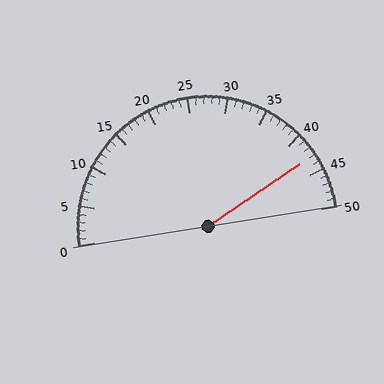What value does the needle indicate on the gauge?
The needle indicates approximately 43.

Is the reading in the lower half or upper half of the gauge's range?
The reading is in the upper half of the range (0 to 50).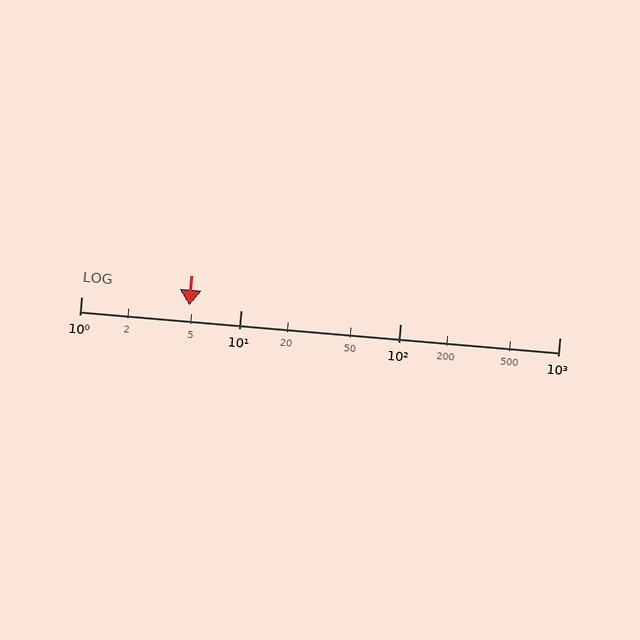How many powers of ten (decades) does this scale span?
The scale spans 3 decades, from 1 to 1000.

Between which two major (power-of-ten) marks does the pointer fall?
The pointer is between 1 and 10.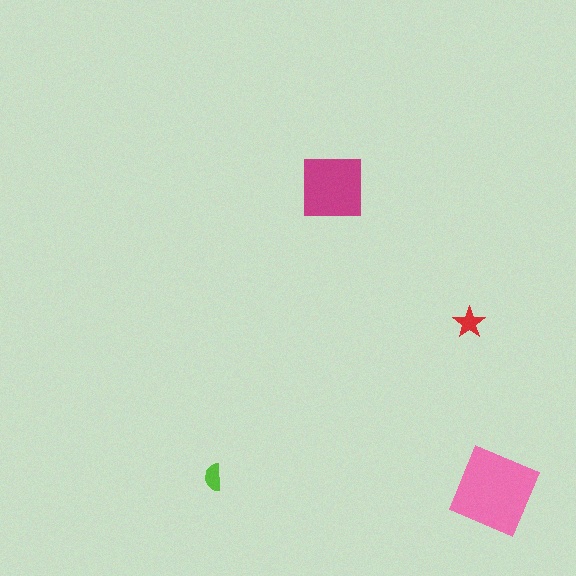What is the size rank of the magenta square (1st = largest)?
2nd.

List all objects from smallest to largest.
The lime semicircle, the red star, the magenta square, the pink diamond.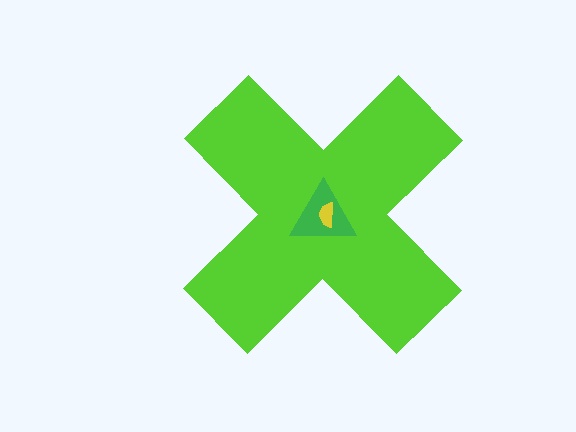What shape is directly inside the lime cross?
The green triangle.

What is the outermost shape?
The lime cross.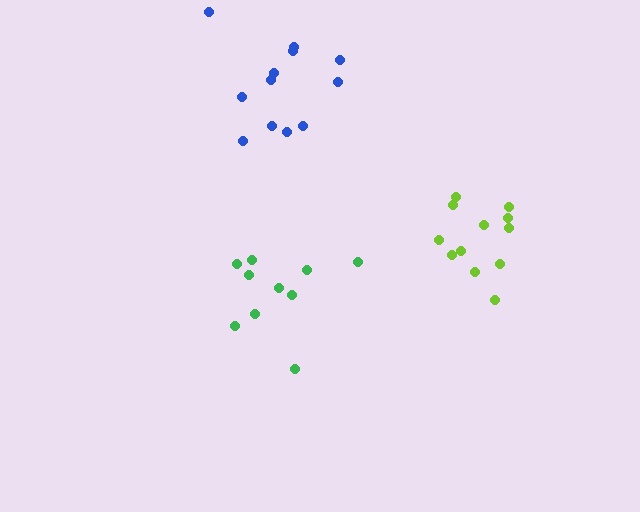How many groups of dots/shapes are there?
There are 3 groups.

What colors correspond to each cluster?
The clusters are colored: green, lime, blue.